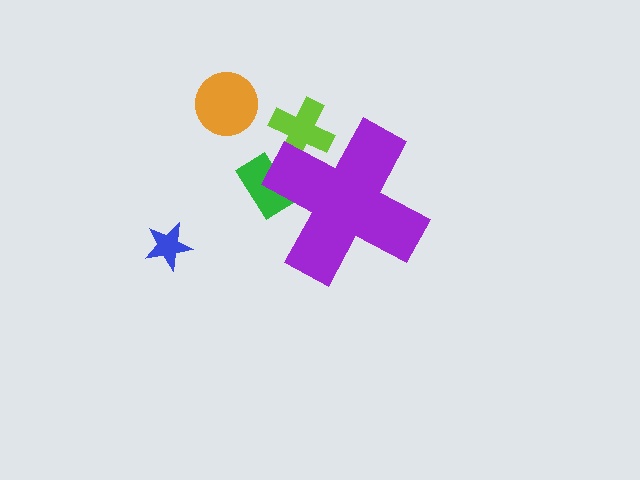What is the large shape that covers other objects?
A purple cross.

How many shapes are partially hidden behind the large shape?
2 shapes are partially hidden.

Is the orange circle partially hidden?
No, the orange circle is fully visible.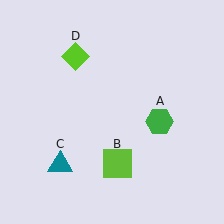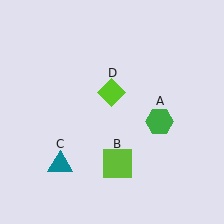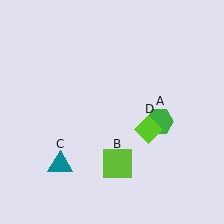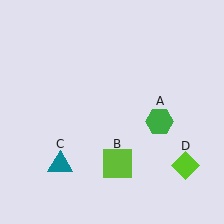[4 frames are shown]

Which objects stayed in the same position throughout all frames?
Green hexagon (object A) and lime square (object B) and teal triangle (object C) remained stationary.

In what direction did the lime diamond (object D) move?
The lime diamond (object D) moved down and to the right.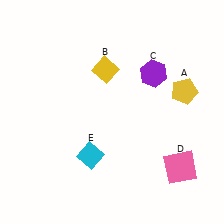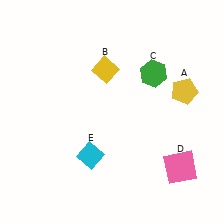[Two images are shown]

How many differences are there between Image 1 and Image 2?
There is 1 difference between the two images.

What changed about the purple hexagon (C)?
In Image 1, C is purple. In Image 2, it changed to green.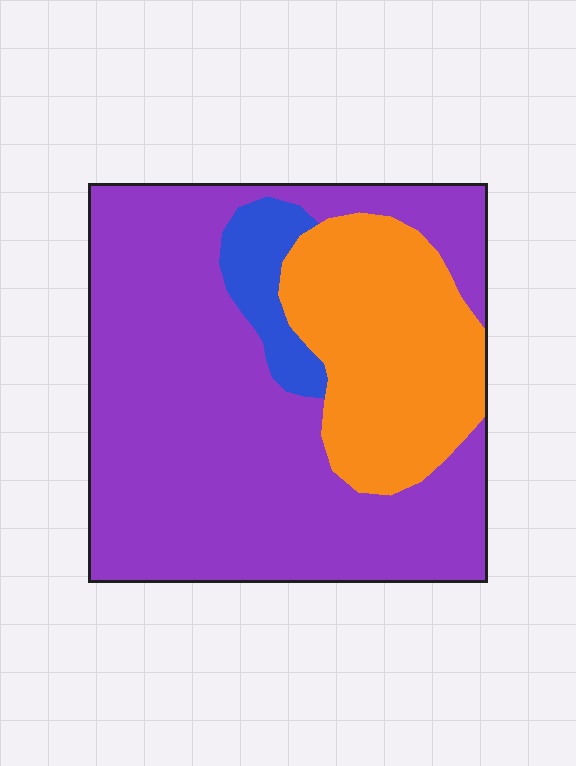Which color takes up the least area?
Blue, at roughly 5%.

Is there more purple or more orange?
Purple.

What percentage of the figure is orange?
Orange covers 26% of the figure.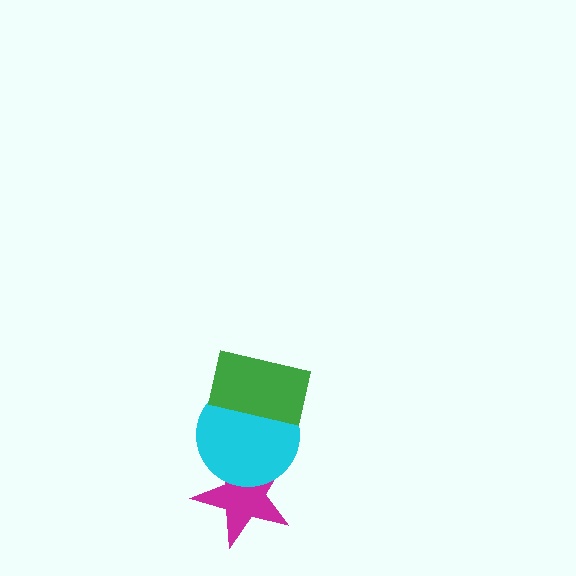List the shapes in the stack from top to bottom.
From top to bottom: the green rectangle, the cyan circle, the magenta star.